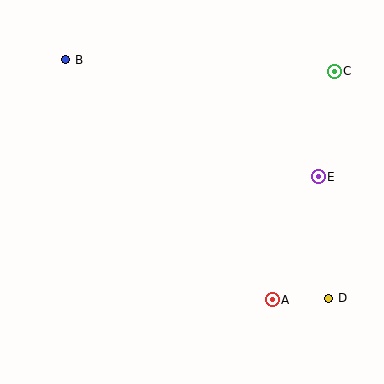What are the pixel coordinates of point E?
Point E is at (318, 177).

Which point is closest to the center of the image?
Point E at (318, 177) is closest to the center.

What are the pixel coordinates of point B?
Point B is at (66, 60).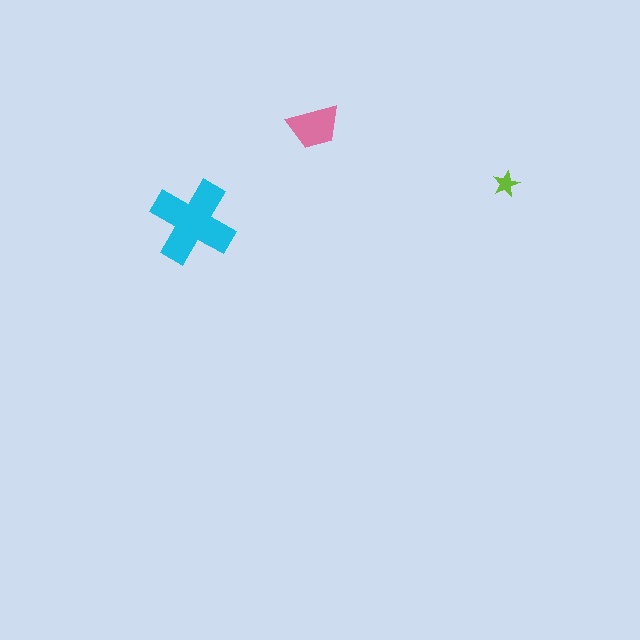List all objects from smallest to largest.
The lime star, the pink trapezoid, the cyan cross.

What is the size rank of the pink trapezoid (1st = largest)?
2nd.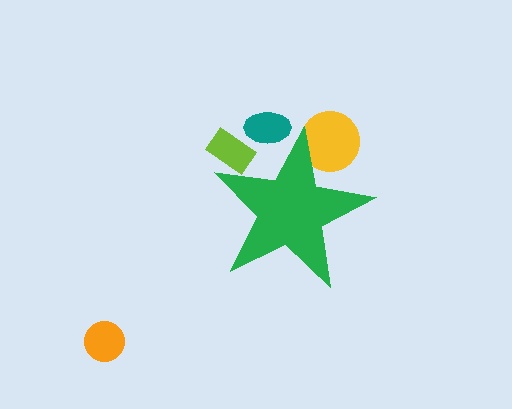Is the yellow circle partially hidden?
Yes, the yellow circle is partially hidden behind the green star.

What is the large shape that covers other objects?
A green star.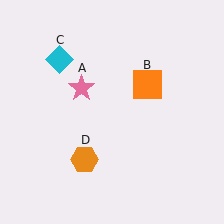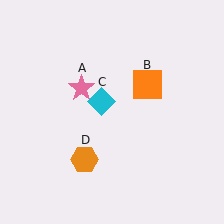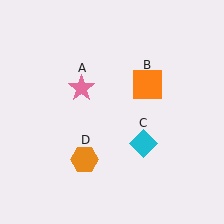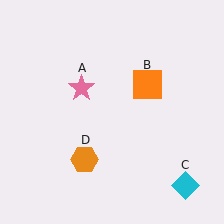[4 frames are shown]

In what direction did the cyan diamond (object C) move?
The cyan diamond (object C) moved down and to the right.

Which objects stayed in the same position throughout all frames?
Pink star (object A) and orange square (object B) and orange hexagon (object D) remained stationary.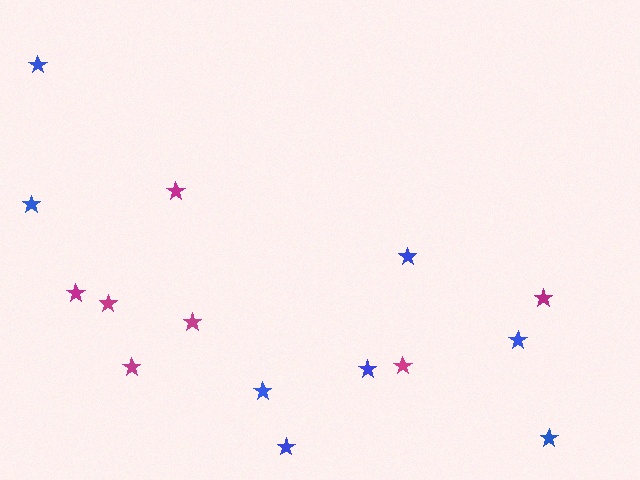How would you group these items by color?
There are 2 groups: one group of blue stars (8) and one group of magenta stars (7).